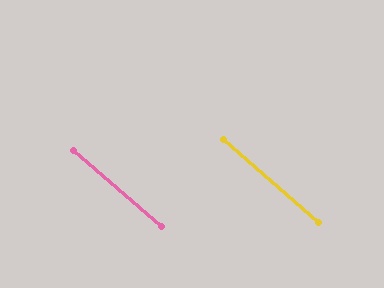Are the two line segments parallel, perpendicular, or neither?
Parallel — their directions differ by only 0.4°.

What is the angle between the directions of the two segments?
Approximately 0 degrees.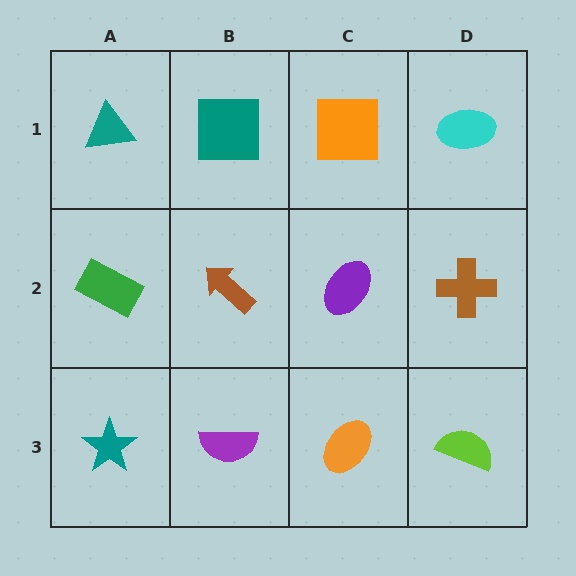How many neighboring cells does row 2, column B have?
4.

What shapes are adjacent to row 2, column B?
A teal square (row 1, column B), a purple semicircle (row 3, column B), a green rectangle (row 2, column A), a purple ellipse (row 2, column C).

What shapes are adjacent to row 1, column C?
A purple ellipse (row 2, column C), a teal square (row 1, column B), a cyan ellipse (row 1, column D).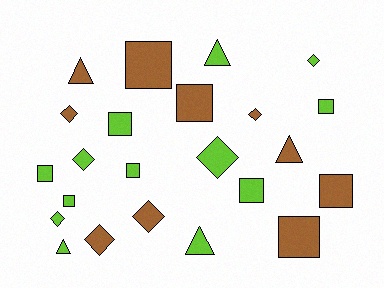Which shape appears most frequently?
Square, with 10 objects.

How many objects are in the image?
There are 23 objects.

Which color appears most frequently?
Lime, with 13 objects.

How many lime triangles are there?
There are 3 lime triangles.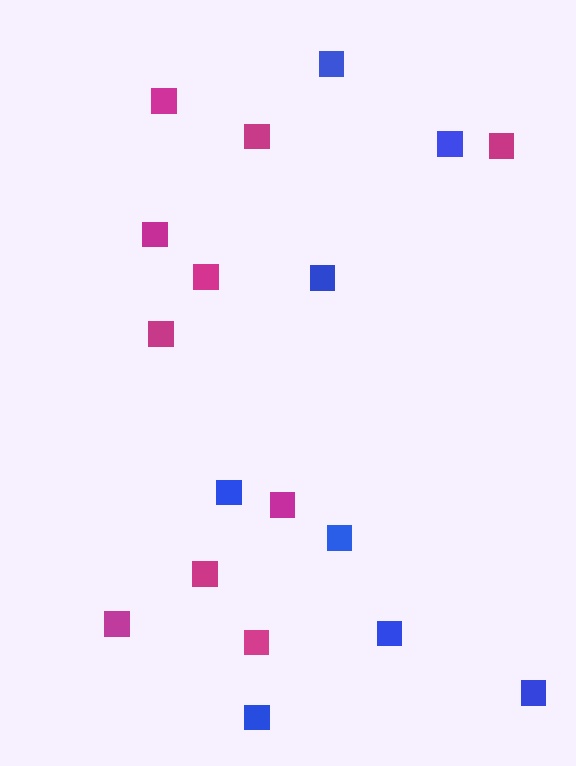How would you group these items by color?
There are 2 groups: one group of blue squares (8) and one group of magenta squares (10).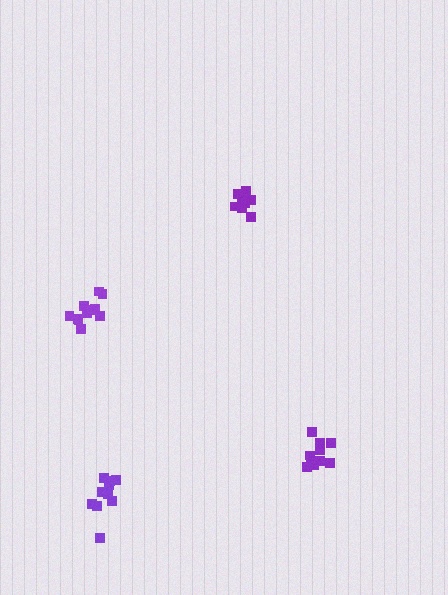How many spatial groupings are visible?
There are 4 spatial groupings.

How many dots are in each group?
Group 1: 8 dots, Group 2: 10 dots, Group 3: 11 dots, Group 4: 12 dots (41 total).